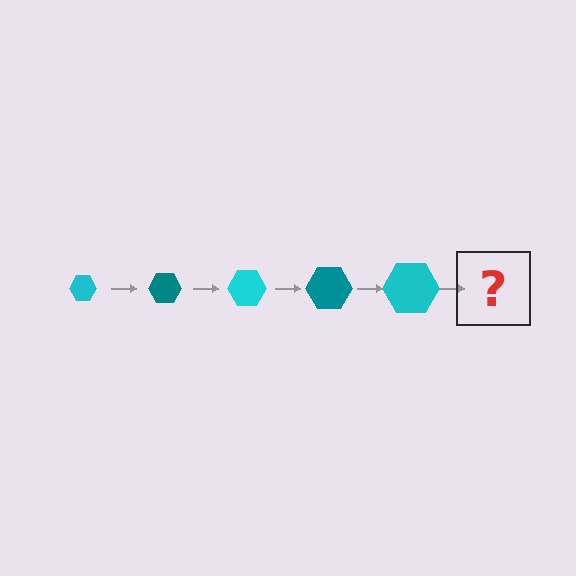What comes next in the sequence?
The next element should be a teal hexagon, larger than the previous one.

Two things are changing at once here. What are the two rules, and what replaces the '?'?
The two rules are that the hexagon grows larger each step and the color cycles through cyan and teal. The '?' should be a teal hexagon, larger than the previous one.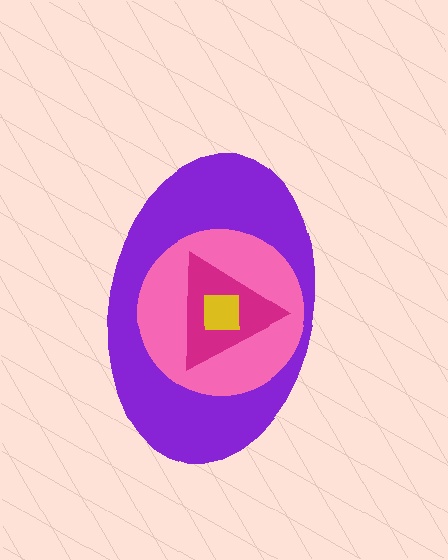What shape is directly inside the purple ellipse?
The pink circle.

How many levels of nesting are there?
4.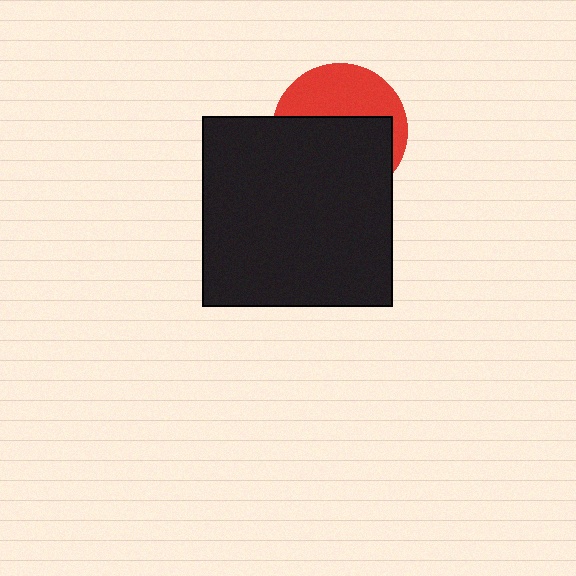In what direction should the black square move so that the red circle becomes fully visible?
The black square should move down. That is the shortest direction to clear the overlap and leave the red circle fully visible.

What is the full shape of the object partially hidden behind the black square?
The partially hidden object is a red circle.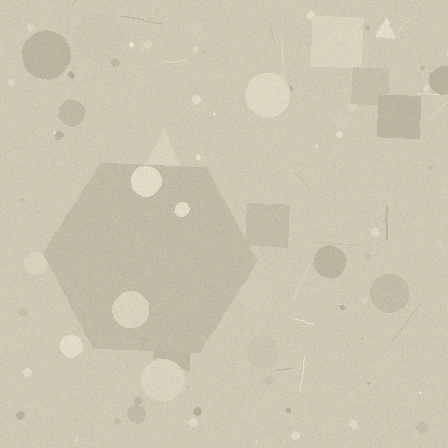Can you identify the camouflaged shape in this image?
The camouflaged shape is a hexagon.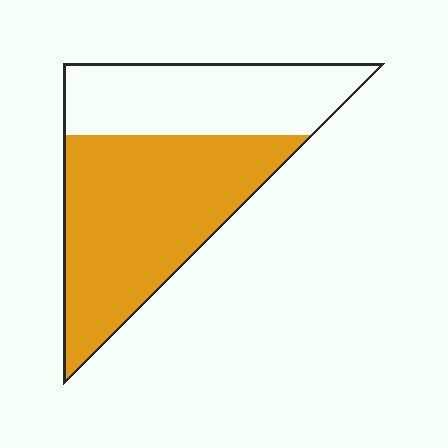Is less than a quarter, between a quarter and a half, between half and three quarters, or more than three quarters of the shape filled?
Between half and three quarters.